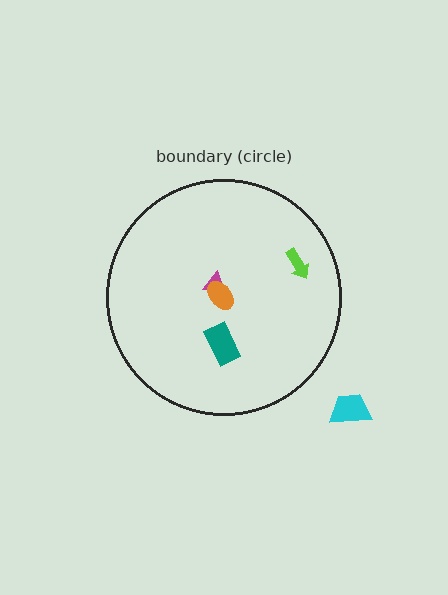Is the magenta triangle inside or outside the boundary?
Inside.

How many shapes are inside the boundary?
4 inside, 1 outside.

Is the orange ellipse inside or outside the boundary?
Inside.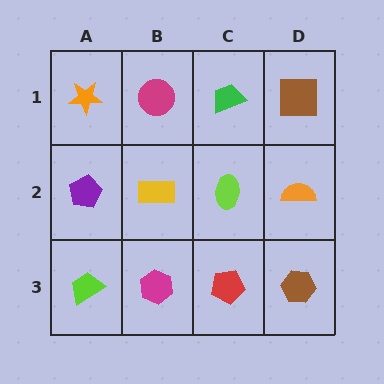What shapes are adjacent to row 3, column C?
A lime ellipse (row 2, column C), a magenta hexagon (row 3, column B), a brown hexagon (row 3, column D).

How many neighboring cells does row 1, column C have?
3.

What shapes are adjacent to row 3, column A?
A purple pentagon (row 2, column A), a magenta hexagon (row 3, column B).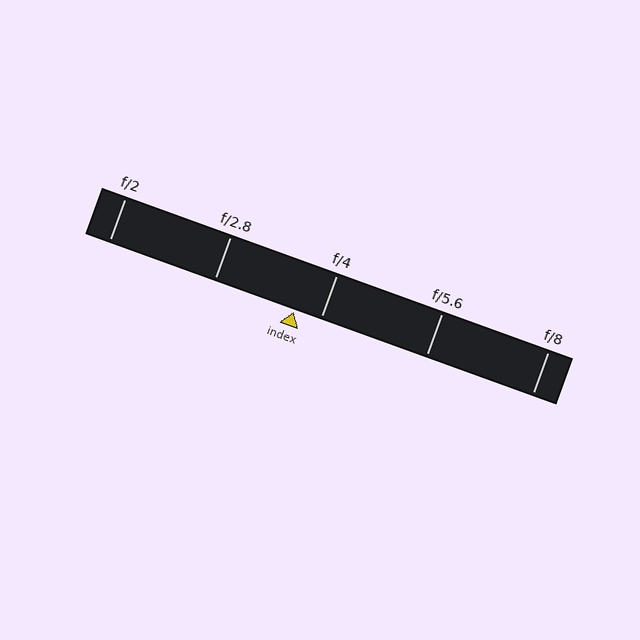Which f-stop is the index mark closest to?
The index mark is closest to f/4.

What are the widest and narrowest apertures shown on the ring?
The widest aperture shown is f/2 and the narrowest is f/8.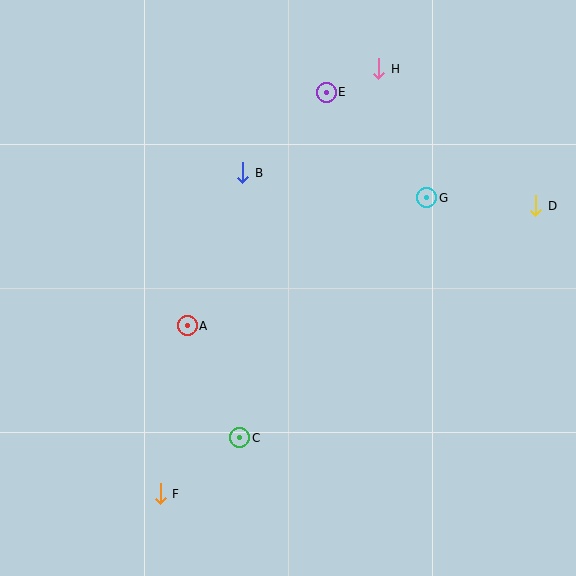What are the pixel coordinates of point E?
Point E is at (326, 92).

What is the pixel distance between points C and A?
The distance between C and A is 123 pixels.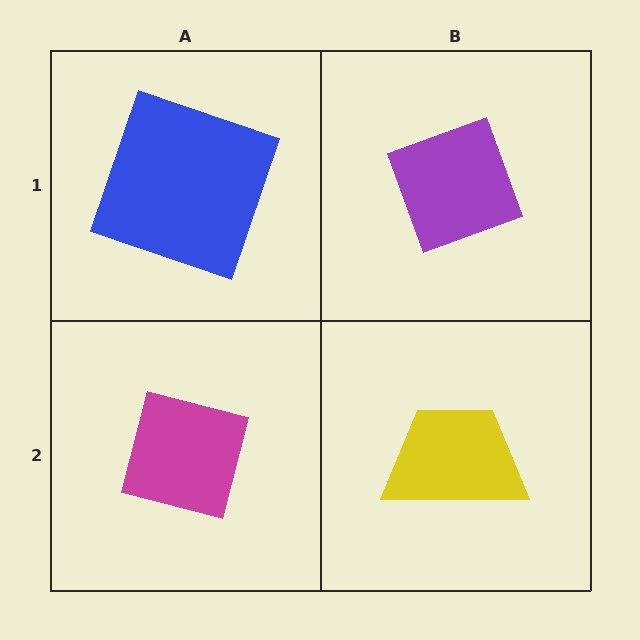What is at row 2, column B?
A yellow trapezoid.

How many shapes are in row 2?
2 shapes.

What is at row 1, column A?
A blue square.